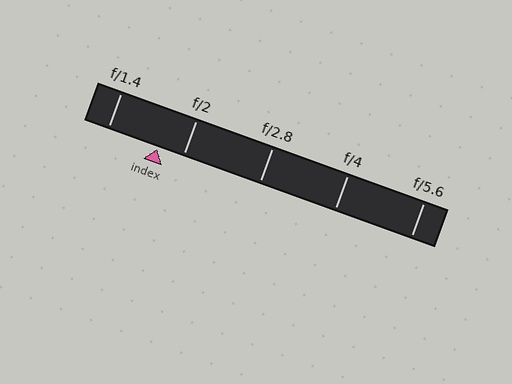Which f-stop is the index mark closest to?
The index mark is closest to f/2.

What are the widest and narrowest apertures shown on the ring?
The widest aperture shown is f/1.4 and the narrowest is f/5.6.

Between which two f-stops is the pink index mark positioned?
The index mark is between f/1.4 and f/2.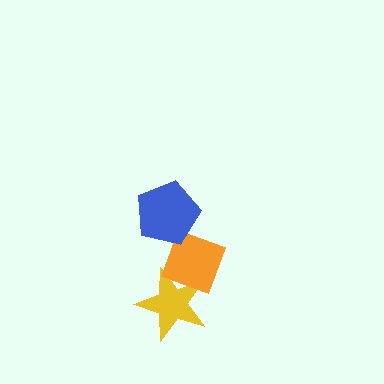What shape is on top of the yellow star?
The orange diamond is on top of the yellow star.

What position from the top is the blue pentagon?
The blue pentagon is 1st from the top.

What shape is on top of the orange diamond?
The blue pentagon is on top of the orange diamond.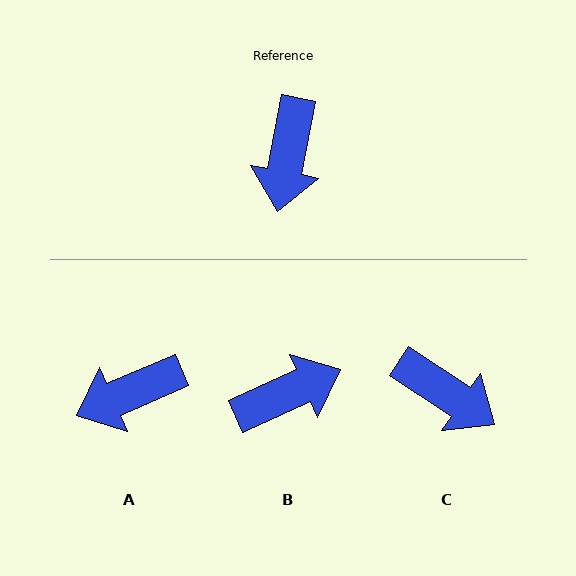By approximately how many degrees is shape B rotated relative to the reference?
Approximately 125 degrees counter-clockwise.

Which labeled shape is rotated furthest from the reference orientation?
B, about 125 degrees away.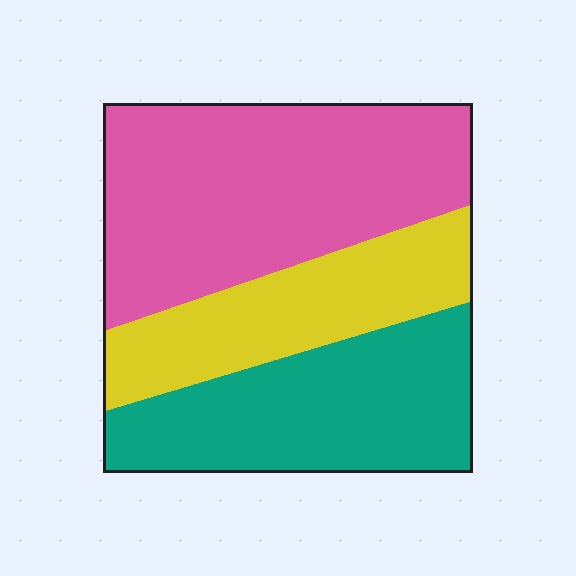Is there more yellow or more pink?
Pink.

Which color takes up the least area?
Yellow, at roughly 25%.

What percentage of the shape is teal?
Teal covers around 30% of the shape.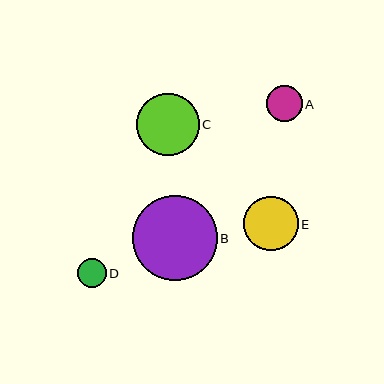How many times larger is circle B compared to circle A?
Circle B is approximately 2.4 times the size of circle A.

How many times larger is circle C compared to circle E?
Circle C is approximately 1.1 times the size of circle E.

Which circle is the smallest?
Circle D is the smallest with a size of approximately 29 pixels.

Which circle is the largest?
Circle B is the largest with a size of approximately 85 pixels.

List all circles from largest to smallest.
From largest to smallest: B, C, E, A, D.